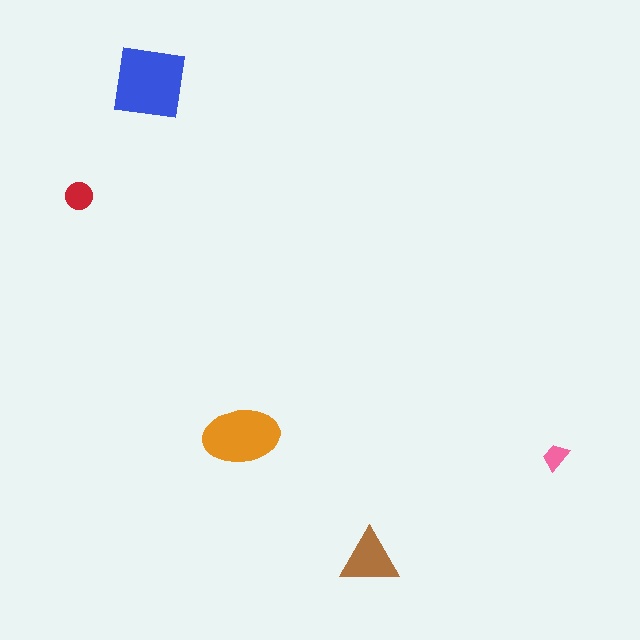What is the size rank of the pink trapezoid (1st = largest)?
5th.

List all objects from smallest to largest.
The pink trapezoid, the red circle, the brown triangle, the orange ellipse, the blue square.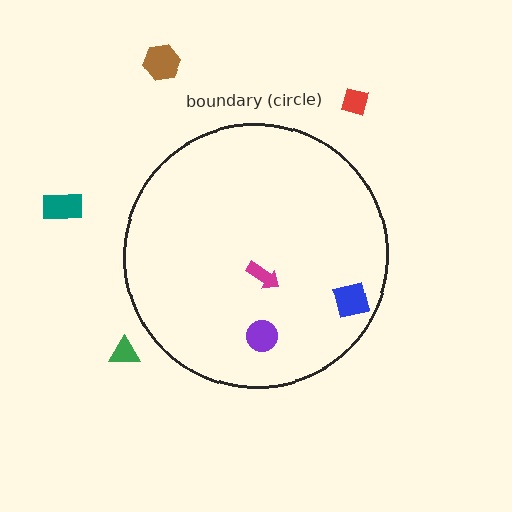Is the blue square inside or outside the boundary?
Inside.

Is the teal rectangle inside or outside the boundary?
Outside.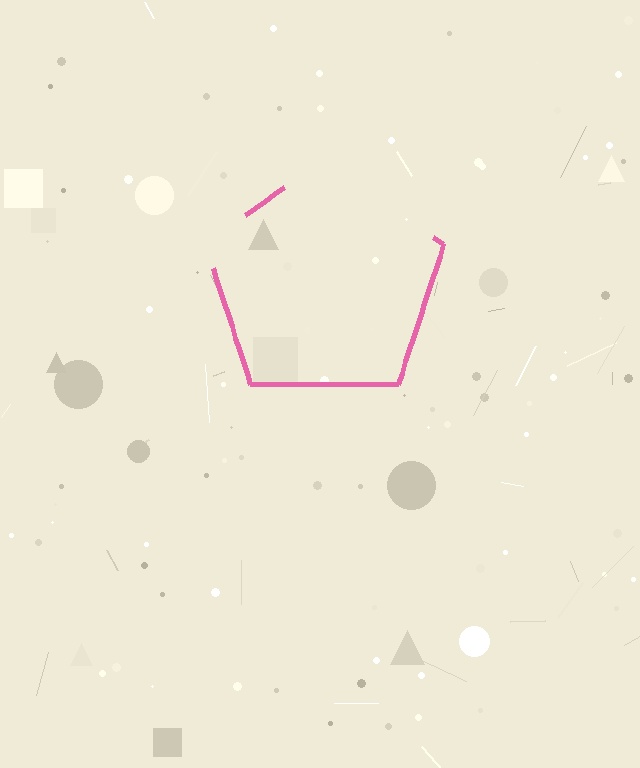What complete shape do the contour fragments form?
The contour fragments form a pentagon.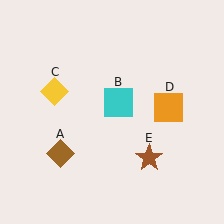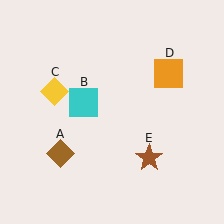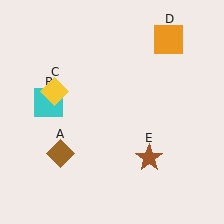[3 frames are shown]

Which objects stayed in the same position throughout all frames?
Brown diamond (object A) and yellow diamond (object C) and brown star (object E) remained stationary.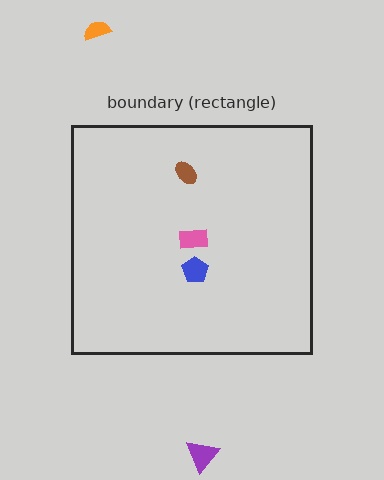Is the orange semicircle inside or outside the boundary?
Outside.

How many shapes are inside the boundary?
3 inside, 2 outside.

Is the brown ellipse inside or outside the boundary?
Inside.